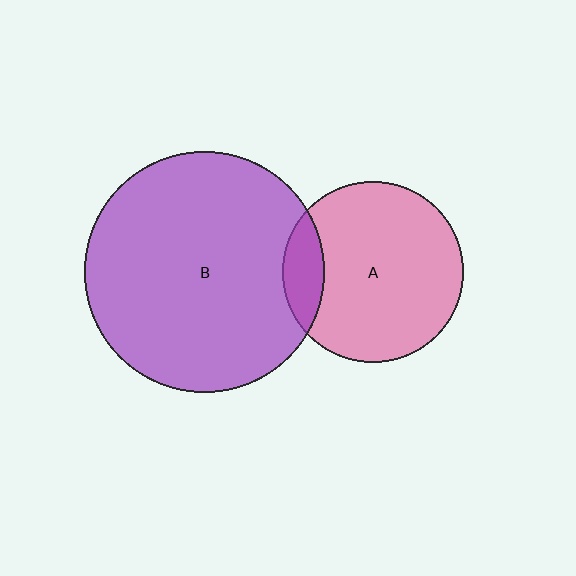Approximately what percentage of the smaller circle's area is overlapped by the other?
Approximately 15%.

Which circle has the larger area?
Circle B (purple).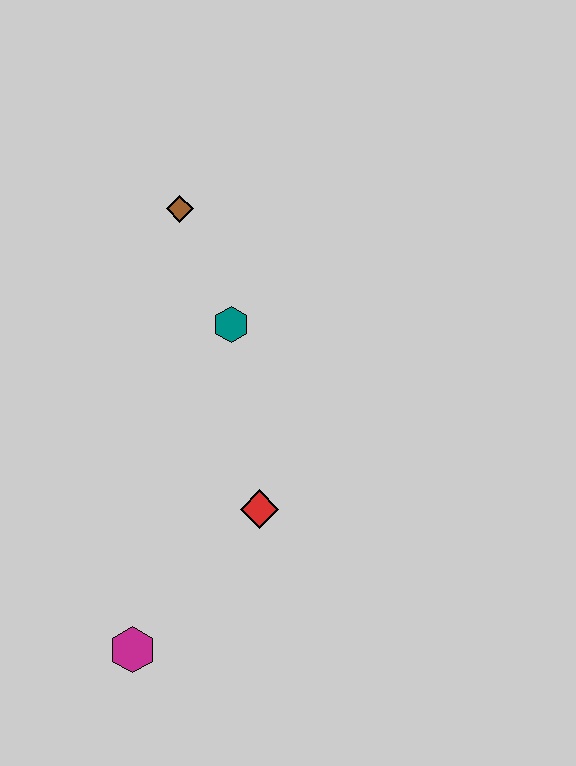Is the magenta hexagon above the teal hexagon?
No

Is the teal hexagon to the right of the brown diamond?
Yes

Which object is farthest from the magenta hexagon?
The brown diamond is farthest from the magenta hexagon.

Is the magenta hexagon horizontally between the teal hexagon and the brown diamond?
No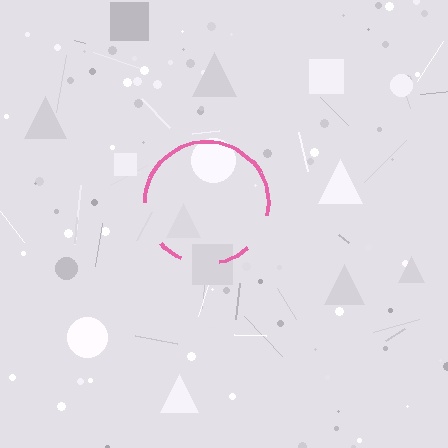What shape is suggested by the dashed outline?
The dashed outline suggests a circle.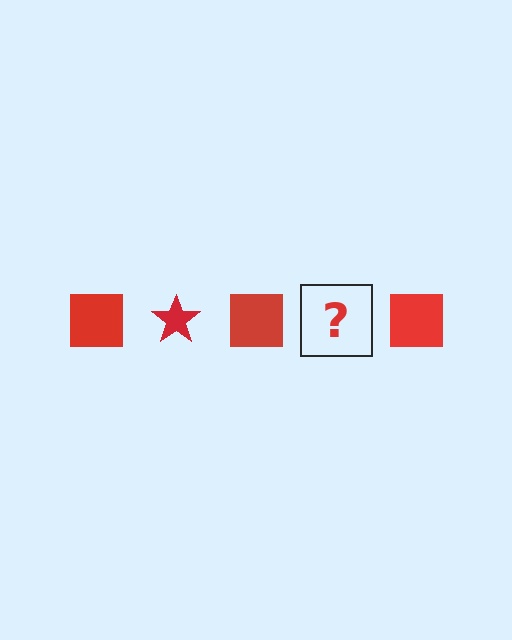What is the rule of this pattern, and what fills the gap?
The rule is that the pattern cycles through square, star shapes in red. The gap should be filled with a red star.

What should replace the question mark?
The question mark should be replaced with a red star.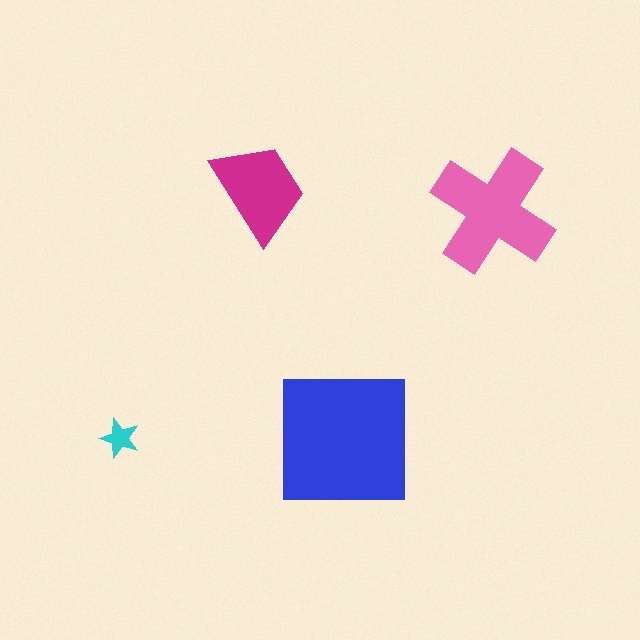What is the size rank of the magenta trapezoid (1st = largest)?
3rd.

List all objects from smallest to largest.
The cyan star, the magenta trapezoid, the pink cross, the blue square.